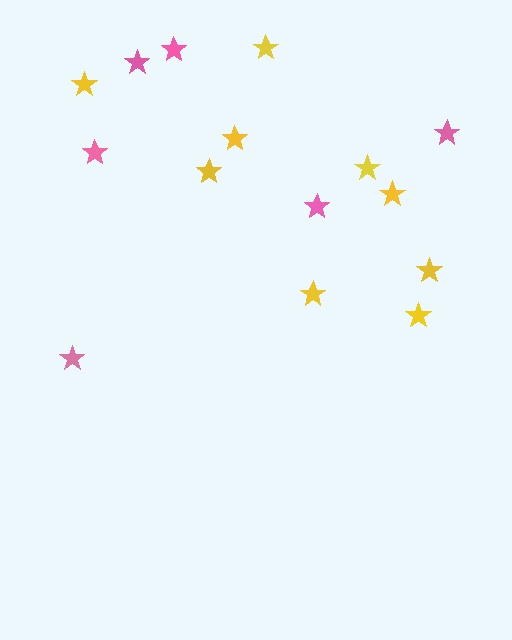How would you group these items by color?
There are 2 groups: one group of pink stars (6) and one group of yellow stars (9).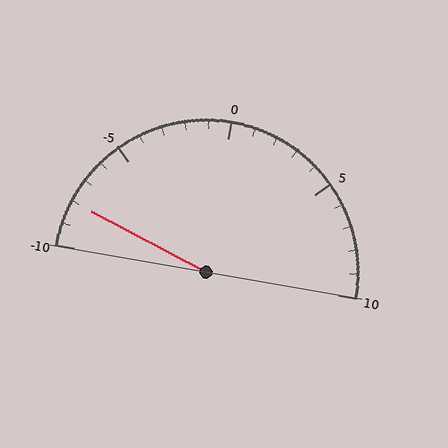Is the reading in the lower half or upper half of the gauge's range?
The reading is in the lower half of the range (-10 to 10).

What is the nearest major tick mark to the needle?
The nearest major tick mark is -10.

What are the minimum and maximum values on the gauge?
The gauge ranges from -10 to 10.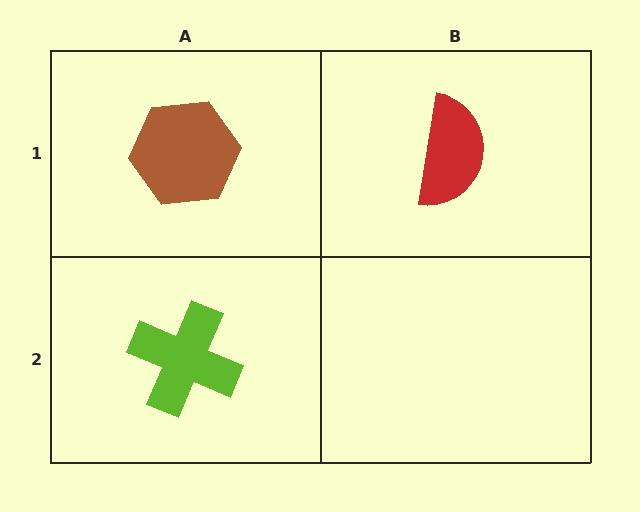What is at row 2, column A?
A lime cross.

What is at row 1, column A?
A brown hexagon.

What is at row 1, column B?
A red semicircle.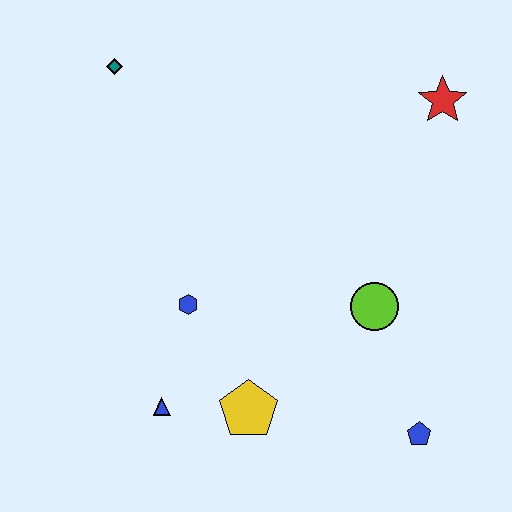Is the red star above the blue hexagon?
Yes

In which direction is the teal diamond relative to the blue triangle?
The teal diamond is above the blue triangle.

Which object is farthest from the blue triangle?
The red star is farthest from the blue triangle.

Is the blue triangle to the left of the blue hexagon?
Yes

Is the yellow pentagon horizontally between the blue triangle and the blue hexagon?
No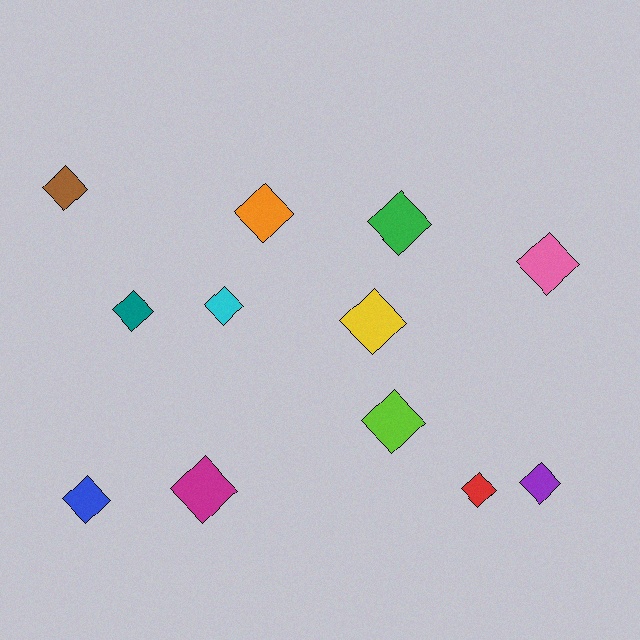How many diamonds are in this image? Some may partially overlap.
There are 12 diamonds.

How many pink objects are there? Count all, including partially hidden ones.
There is 1 pink object.